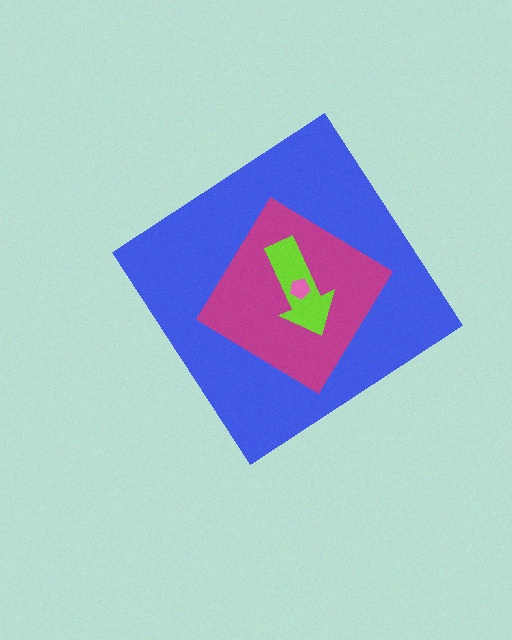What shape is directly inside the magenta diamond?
The lime arrow.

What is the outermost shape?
The blue diamond.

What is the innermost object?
The pink pentagon.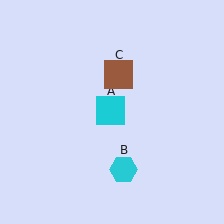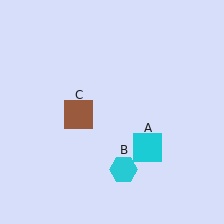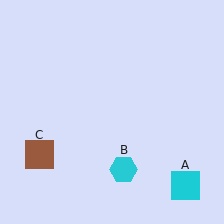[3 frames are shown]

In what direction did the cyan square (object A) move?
The cyan square (object A) moved down and to the right.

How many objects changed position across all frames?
2 objects changed position: cyan square (object A), brown square (object C).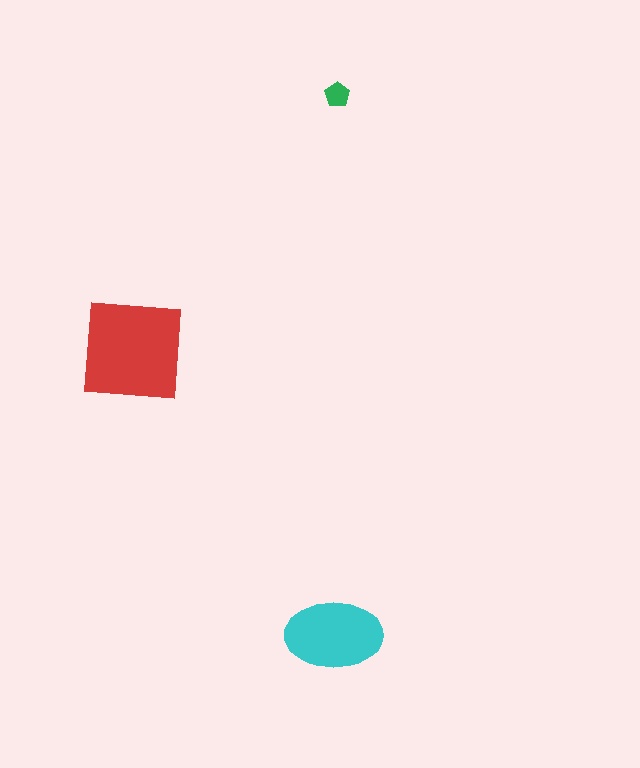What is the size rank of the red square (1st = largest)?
1st.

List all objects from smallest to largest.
The green pentagon, the cyan ellipse, the red square.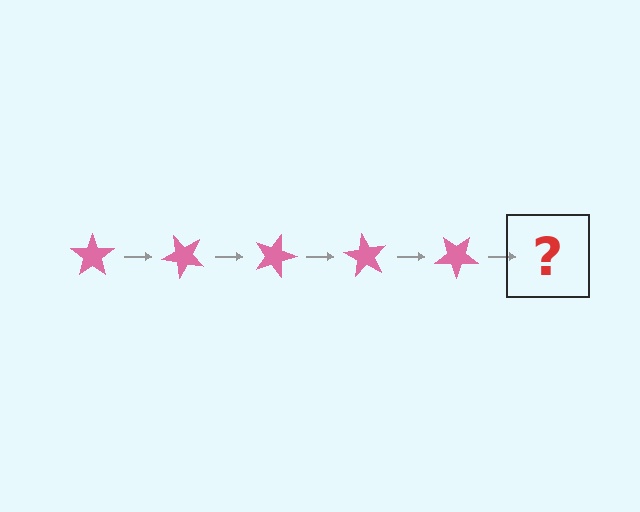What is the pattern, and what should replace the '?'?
The pattern is that the star rotates 45 degrees each step. The '?' should be a pink star rotated 225 degrees.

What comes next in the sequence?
The next element should be a pink star rotated 225 degrees.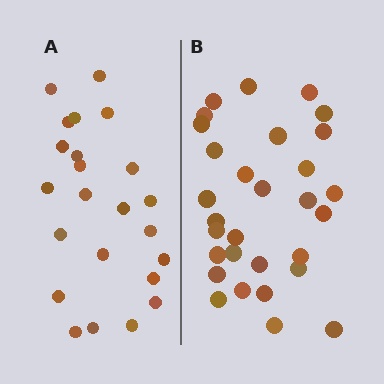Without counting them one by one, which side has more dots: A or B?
Region B (the right region) has more dots.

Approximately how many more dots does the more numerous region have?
Region B has roughly 8 or so more dots than region A.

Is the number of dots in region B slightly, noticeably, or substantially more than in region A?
Region B has noticeably more, but not dramatically so. The ratio is roughly 1.3 to 1.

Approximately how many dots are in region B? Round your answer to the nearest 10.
About 30 dots.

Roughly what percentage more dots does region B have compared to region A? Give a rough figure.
About 30% more.